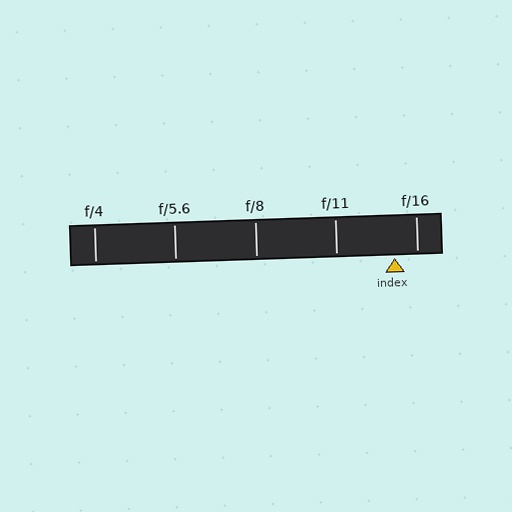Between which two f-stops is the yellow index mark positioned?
The index mark is between f/11 and f/16.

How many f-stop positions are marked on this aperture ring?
There are 5 f-stop positions marked.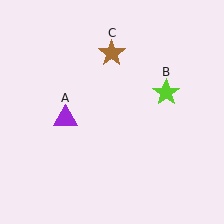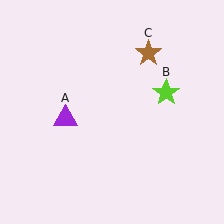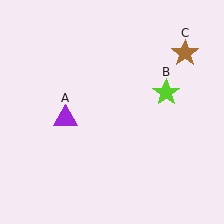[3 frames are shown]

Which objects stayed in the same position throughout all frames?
Purple triangle (object A) and lime star (object B) remained stationary.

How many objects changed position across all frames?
1 object changed position: brown star (object C).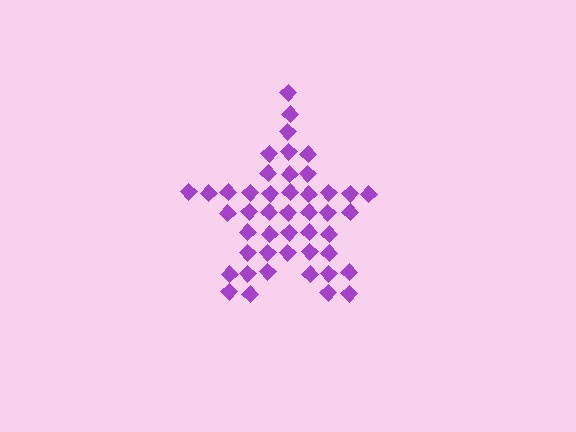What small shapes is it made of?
It is made of small diamonds.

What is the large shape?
The large shape is a star.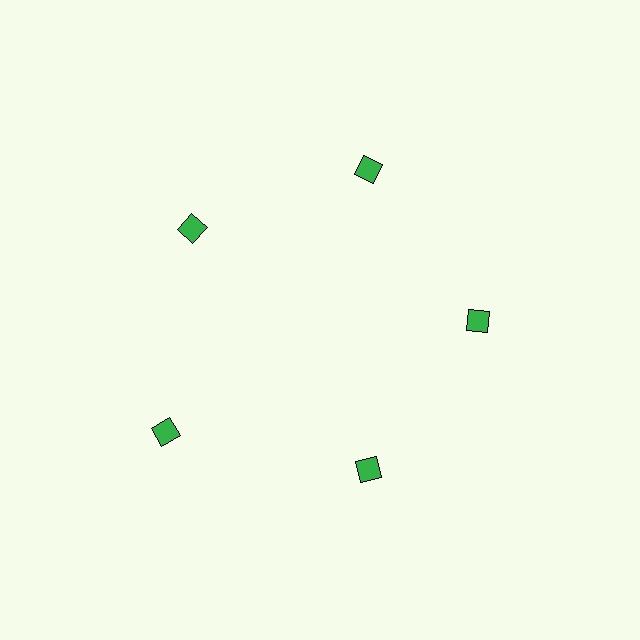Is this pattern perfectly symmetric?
No. The 5 green squares are arranged in a ring, but one element near the 8 o'clock position is pushed outward from the center, breaking the 5-fold rotational symmetry.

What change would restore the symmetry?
The symmetry would be restored by moving it inward, back onto the ring so that all 5 squares sit at equal angles and equal distance from the center.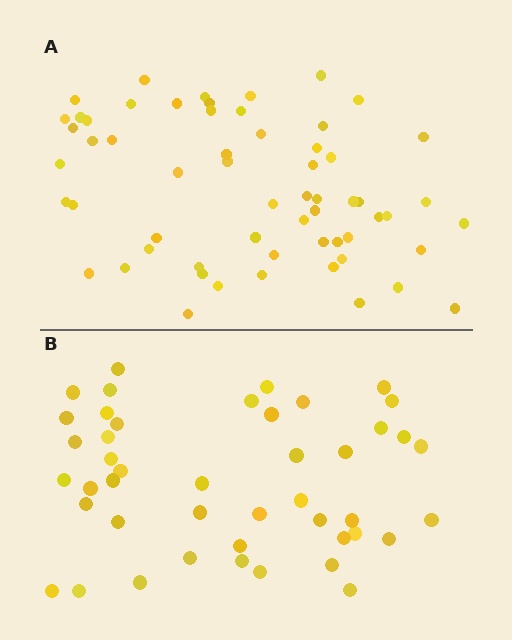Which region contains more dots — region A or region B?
Region A (the top region) has more dots.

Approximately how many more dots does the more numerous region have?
Region A has approximately 15 more dots than region B.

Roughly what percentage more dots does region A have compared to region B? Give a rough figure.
About 35% more.